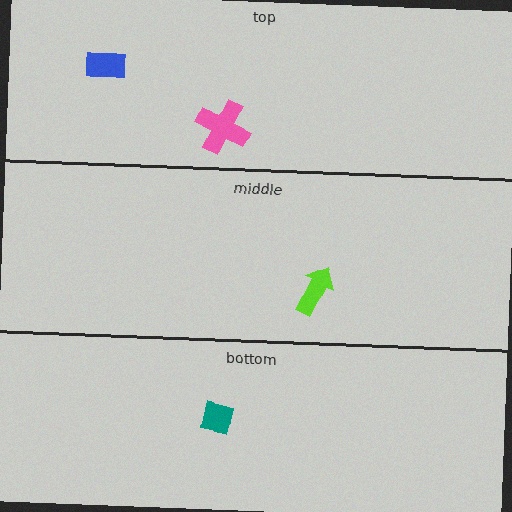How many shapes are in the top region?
2.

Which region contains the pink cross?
The top region.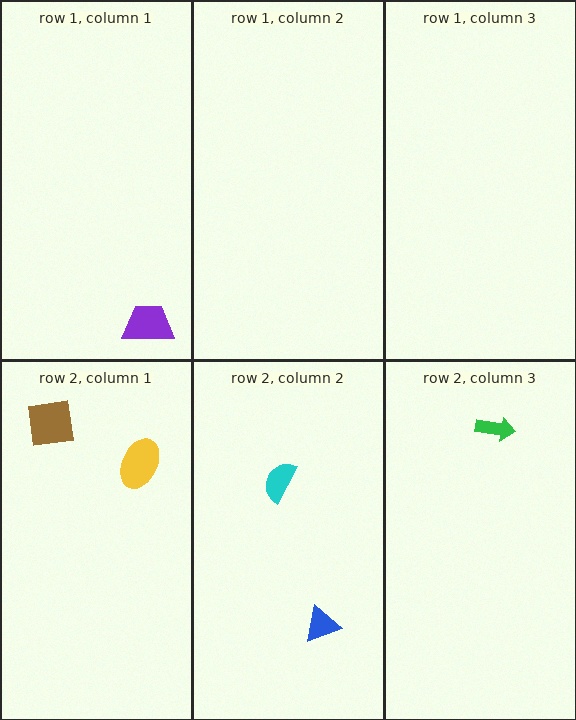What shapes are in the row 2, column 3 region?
The green arrow.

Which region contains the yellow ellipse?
The row 2, column 1 region.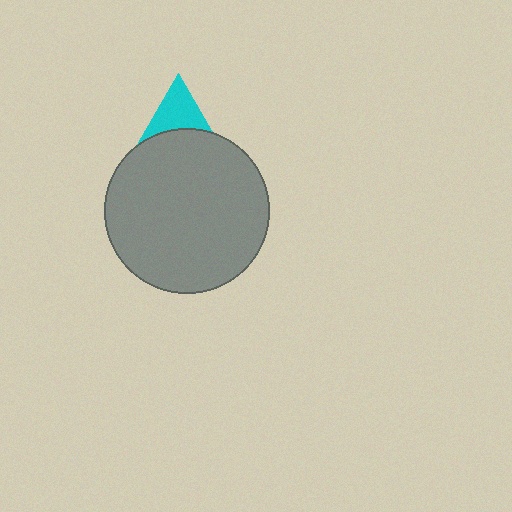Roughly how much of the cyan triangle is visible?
About half of it is visible (roughly 48%).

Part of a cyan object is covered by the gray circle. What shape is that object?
It is a triangle.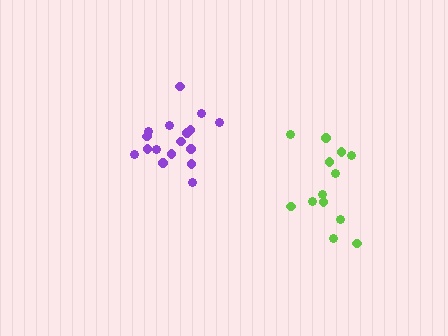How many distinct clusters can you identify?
There are 2 distinct clusters.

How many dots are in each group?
Group 1: 14 dots, Group 2: 17 dots (31 total).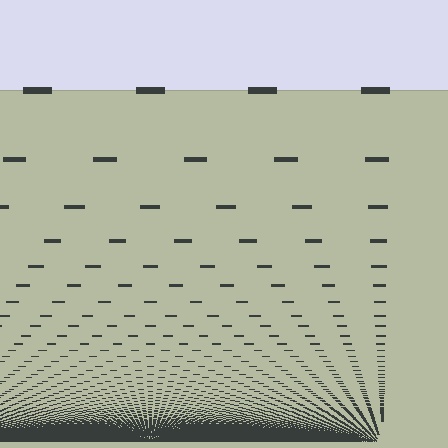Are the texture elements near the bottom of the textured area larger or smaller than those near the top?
Smaller. The gradient is inverted — elements near the bottom are smaller and denser.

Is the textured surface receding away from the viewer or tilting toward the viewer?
The surface appears to tilt toward the viewer. Texture elements get larger and sparser toward the top.